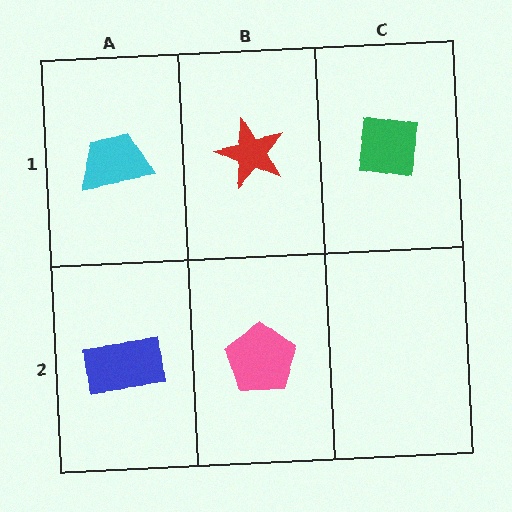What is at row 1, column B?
A red star.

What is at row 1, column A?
A cyan trapezoid.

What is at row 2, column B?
A pink pentagon.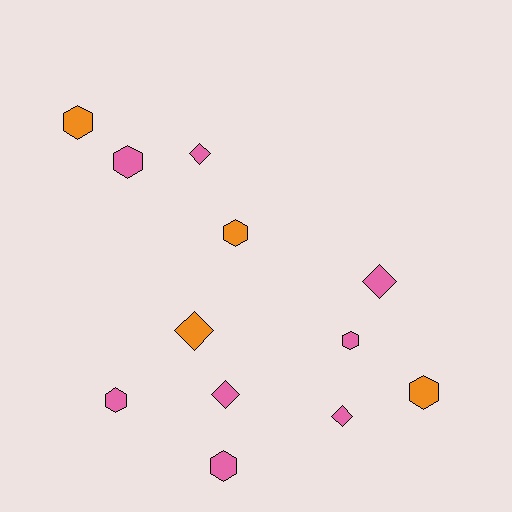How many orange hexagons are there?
There are 3 orange hexagons.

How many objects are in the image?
There are 12 objects.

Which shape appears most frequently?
Hexagon, with 7 objects.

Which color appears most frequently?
Pink, with 8 objects.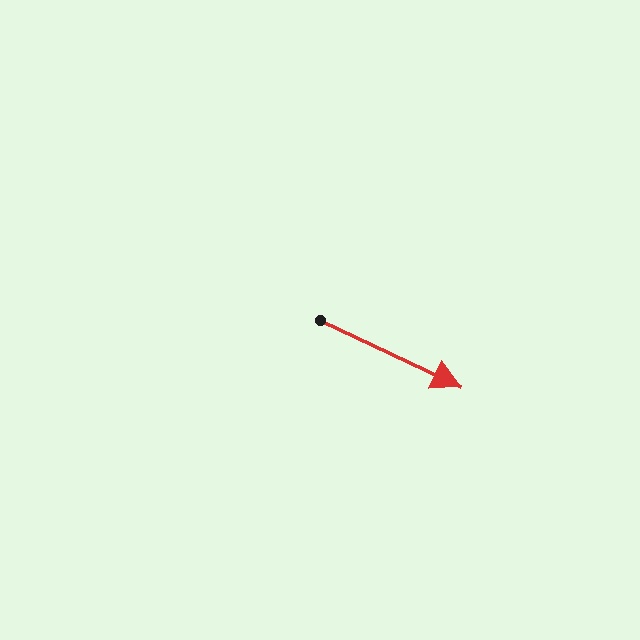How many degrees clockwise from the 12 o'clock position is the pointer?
Approximately 115 degrees.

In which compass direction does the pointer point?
Southeast.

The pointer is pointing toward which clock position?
Roughly 4 o'clock.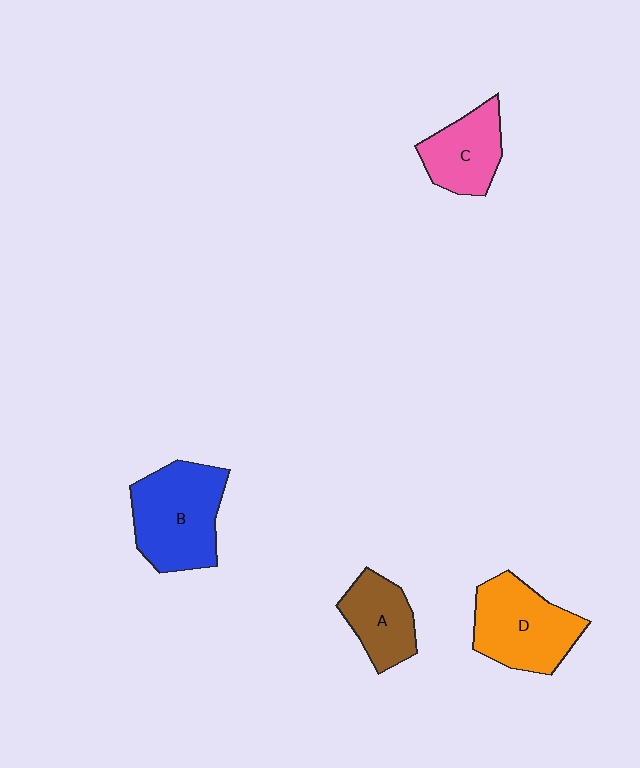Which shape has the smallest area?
Shape A (brown).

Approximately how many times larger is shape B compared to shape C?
Approximately 1.5 times.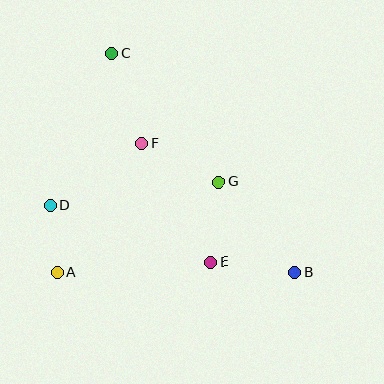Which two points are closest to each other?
Points A and D are closest to each other.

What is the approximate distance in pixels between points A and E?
The distance between A and E is approximately 154 pixels.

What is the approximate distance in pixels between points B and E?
The distance between B and E is approximately 84 pixels.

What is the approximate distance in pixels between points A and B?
The distance between A and B is approximately 238 pixels.